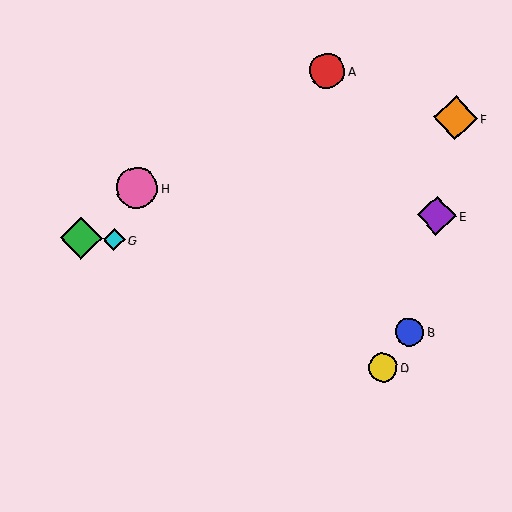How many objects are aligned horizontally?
2 objects (C, G) are aligned horizontally.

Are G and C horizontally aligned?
Yes, both are at y≈240.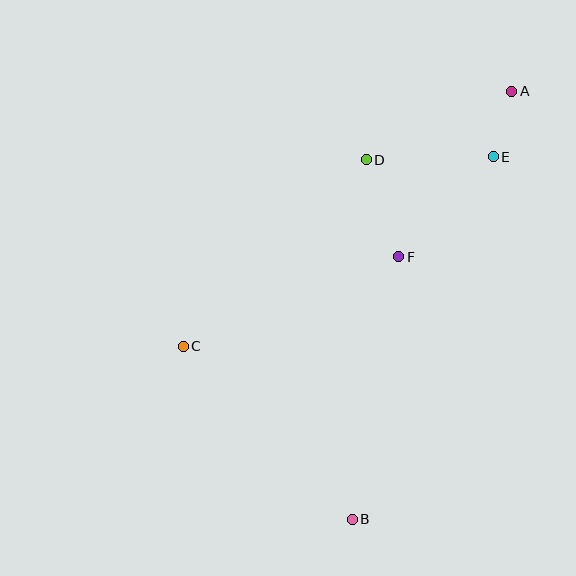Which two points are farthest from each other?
Points A and B are farthest from each other.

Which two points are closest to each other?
Points A and E are closest to each other.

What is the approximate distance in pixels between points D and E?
The distance between D and E is approximately 127 pixels.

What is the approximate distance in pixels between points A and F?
The distance between A and F is approximately 200 pixels.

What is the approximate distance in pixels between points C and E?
The distance between C and E is approximately 363 pixels.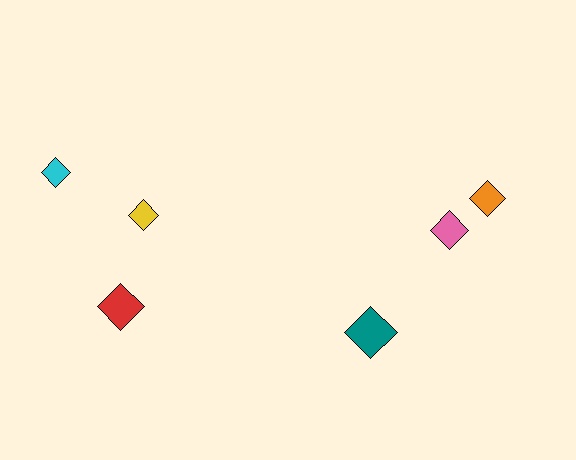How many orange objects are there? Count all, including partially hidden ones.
There is 1 orange object.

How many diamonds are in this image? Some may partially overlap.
There are 6 diamonds.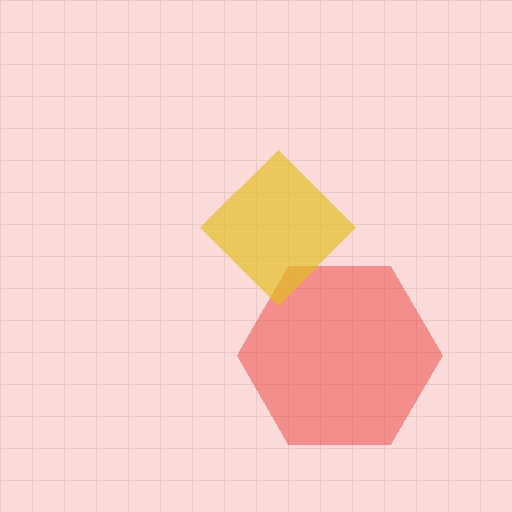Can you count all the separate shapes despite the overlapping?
Yes, there are 2 separate shapes.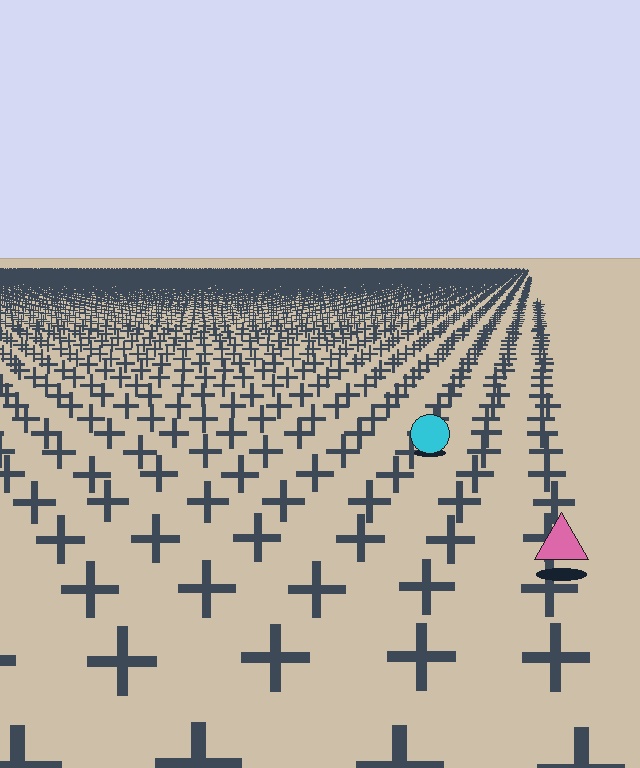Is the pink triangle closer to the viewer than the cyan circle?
Yes. The pink triangle is closer — you can tell from the texture gradient: the ground texture is coarser near it.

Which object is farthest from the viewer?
The cyan circle is farthest from the viewer. It appears smaller and the ground texture around it is denser.